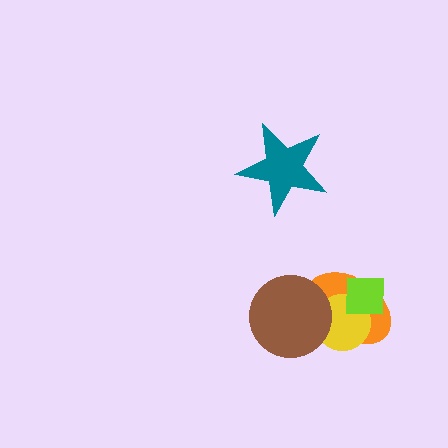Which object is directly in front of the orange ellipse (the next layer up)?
The yellow circle is directly in front of the orange ellipse.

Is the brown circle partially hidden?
No, no other shape covers it.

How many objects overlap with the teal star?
0 objects overlap with the teal star.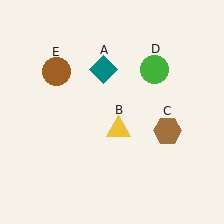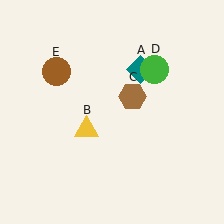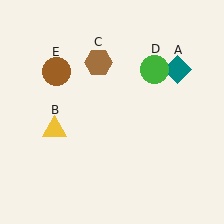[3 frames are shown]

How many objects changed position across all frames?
3 objects changed position: teal diamond (object A), yellow triangle (object B), brown hexagon (object C).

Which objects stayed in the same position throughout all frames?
Green circle (object D) and brown circle (object E) remained stationary.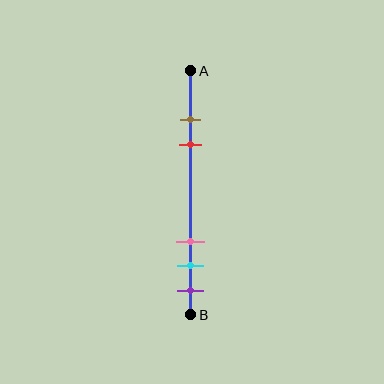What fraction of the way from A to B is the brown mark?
The brown mark is approximately 20% (0.2) of the way from A to B.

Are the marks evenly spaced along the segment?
No, the marks are not evenly spaced.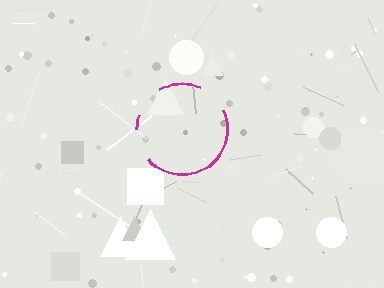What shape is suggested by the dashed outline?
The dashed outline suggests a circle.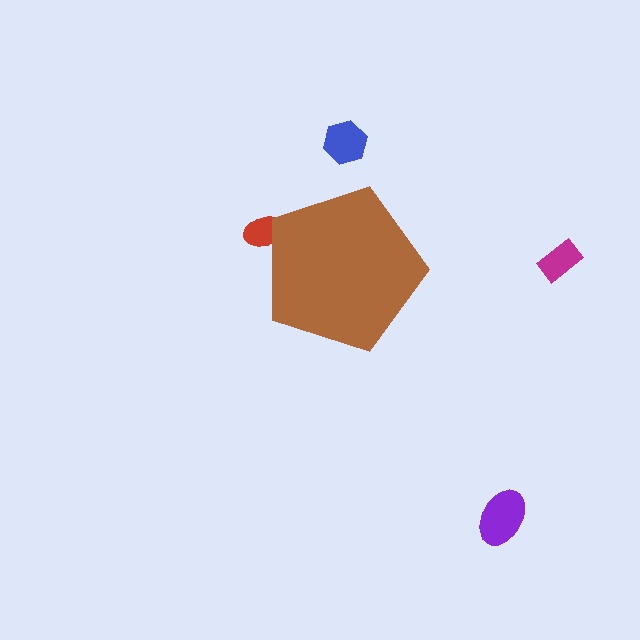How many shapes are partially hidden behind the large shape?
1 shape is partially hidden.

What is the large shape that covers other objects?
A brown pentagon.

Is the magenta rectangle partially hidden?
No, the magenta rectangle is fully visible.